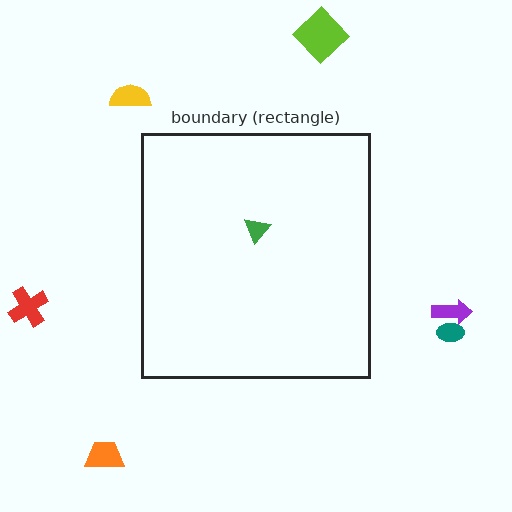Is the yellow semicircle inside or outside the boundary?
Outside.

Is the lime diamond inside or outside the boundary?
Outside.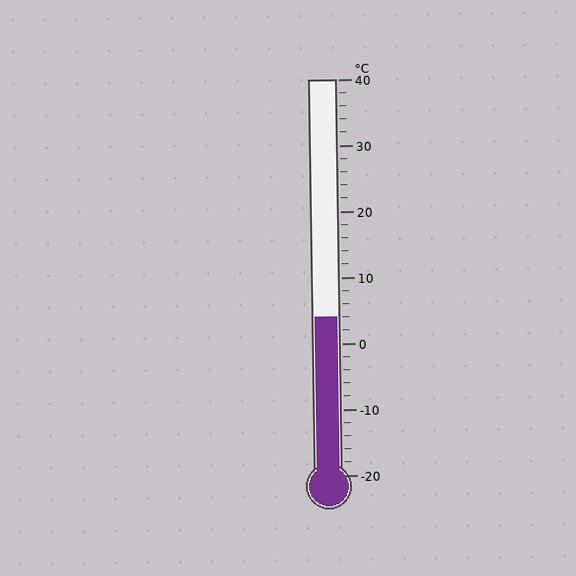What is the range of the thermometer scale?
The thermometer scale ranges from -20°C to 40°C.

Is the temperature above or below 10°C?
The temperature is below 10°C.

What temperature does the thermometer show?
The thermometer shows approximately 4°C.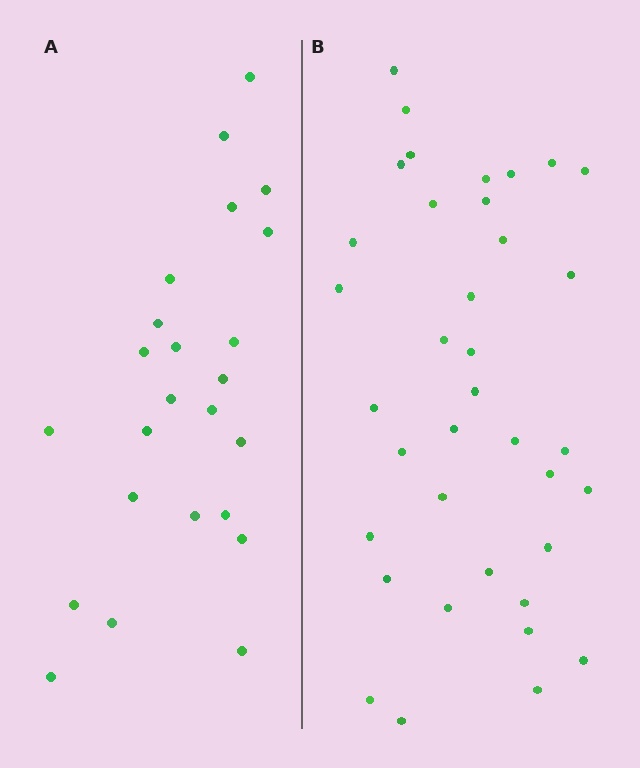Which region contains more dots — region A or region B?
Region B (the right region) has more dots.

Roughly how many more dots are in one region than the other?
Region B has approximately 15 more dots than region A.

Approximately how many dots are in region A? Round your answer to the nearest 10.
About 20 dots. (The exact count is 24, which rounds to 20.)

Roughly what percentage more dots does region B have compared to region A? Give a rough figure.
About 55% more.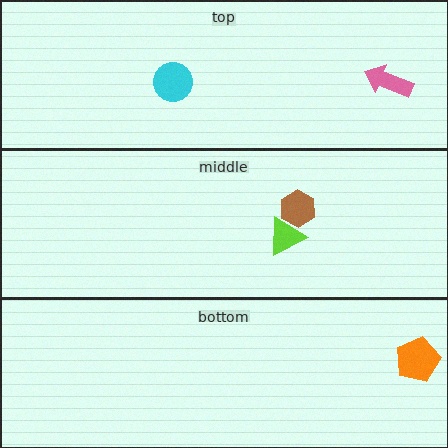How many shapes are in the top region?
2.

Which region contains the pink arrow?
The top region.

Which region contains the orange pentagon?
The bottom region.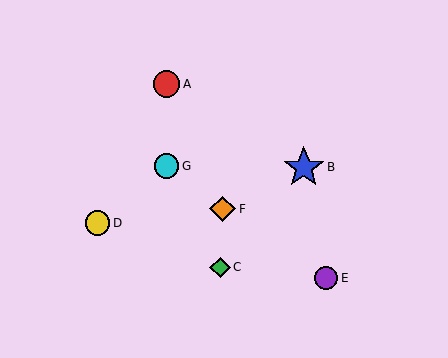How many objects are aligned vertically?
2 objects (A, G) are aligned vertically.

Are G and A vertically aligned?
Yes, both are at x≈167.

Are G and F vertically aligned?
No, G is at x≈167 and F is at x≈223.